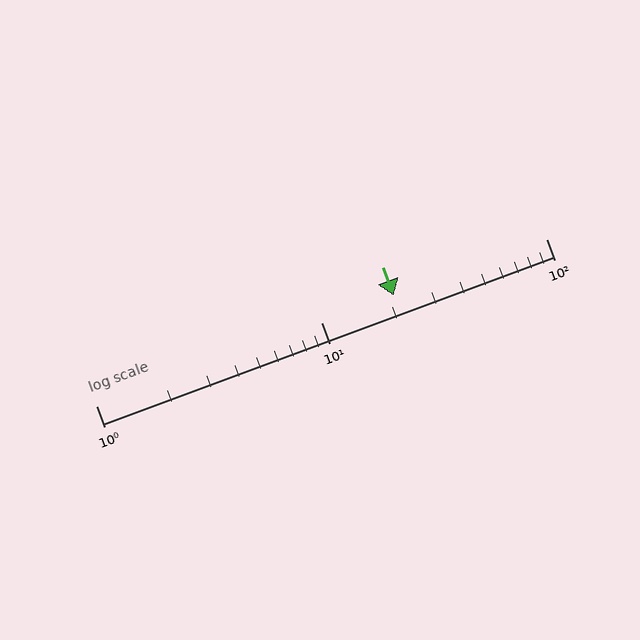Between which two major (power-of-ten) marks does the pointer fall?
The pointer is between 10 and 100.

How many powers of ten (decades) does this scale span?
The scale spans 2 decades, from 1 to 100.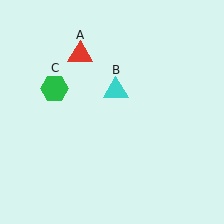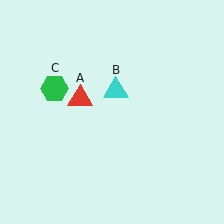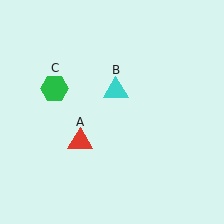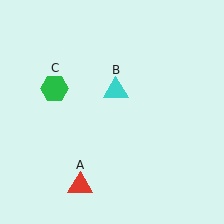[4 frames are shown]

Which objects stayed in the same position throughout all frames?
Cyan triangle (object B) and green hexagon (object C) remained stationary.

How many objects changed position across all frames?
1 object changed position: red triangle (object A).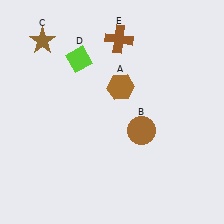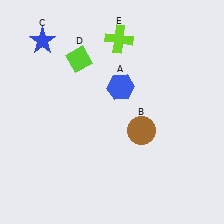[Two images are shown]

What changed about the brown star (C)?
In Image 1, C is brown. In Image 2, it changed to blue.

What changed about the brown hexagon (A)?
In Image 1, A is brown. In Image 2, it changed to blue.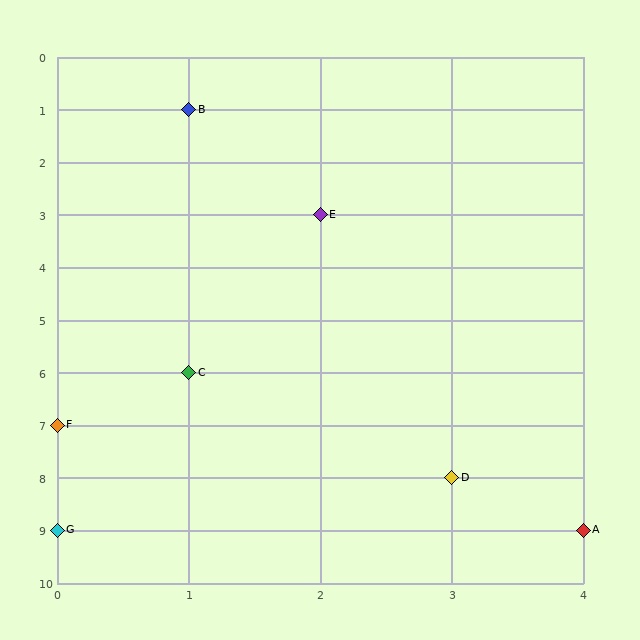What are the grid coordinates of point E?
Point E is at grid coordinates (2, 3).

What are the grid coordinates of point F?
Point F is at grid coordinates (0, 7).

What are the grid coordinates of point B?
Point B is at grid coordinates (1, 1).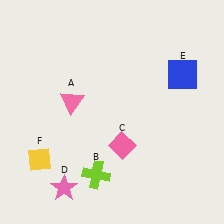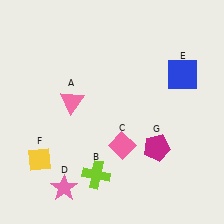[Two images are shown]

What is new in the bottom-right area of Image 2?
A magenta pentagon (G) was added in the bottom-right area of Image 2.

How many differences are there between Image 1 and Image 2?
There is 1 difference between the two images.